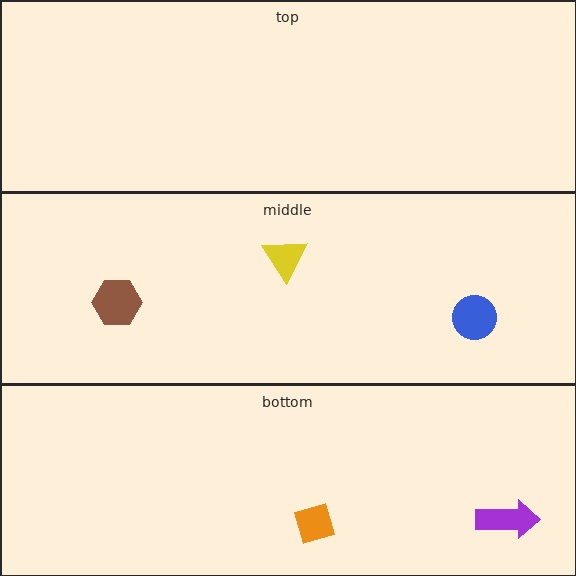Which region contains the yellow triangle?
The middle region.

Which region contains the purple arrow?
The bottom region.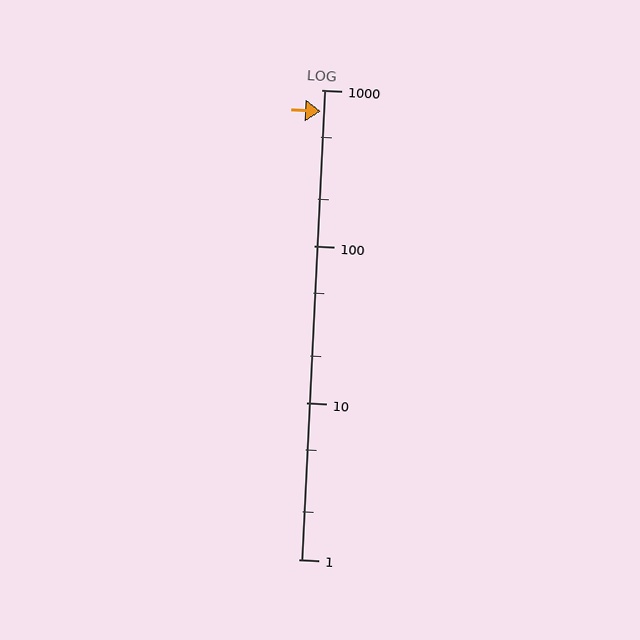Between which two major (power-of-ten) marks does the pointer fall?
The pointer is between 100 and 1000.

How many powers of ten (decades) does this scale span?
The scale spans 3 decades, from 1 to 1000.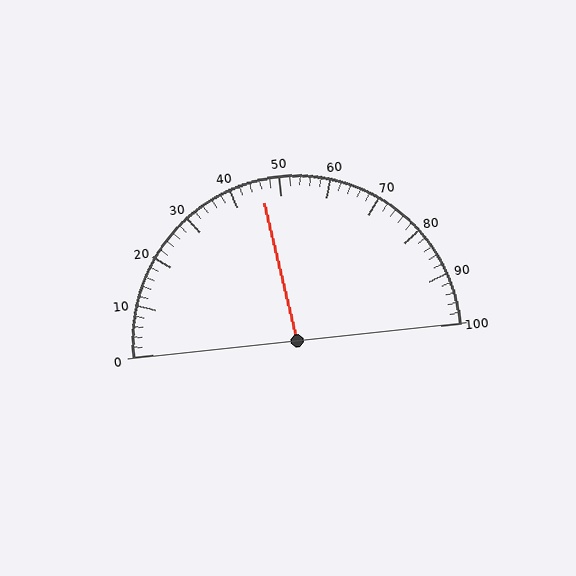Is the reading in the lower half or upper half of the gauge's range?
The reading is in the lower half of the range (0 to 100).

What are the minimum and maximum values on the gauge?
The gauge ranges from 0 to 100.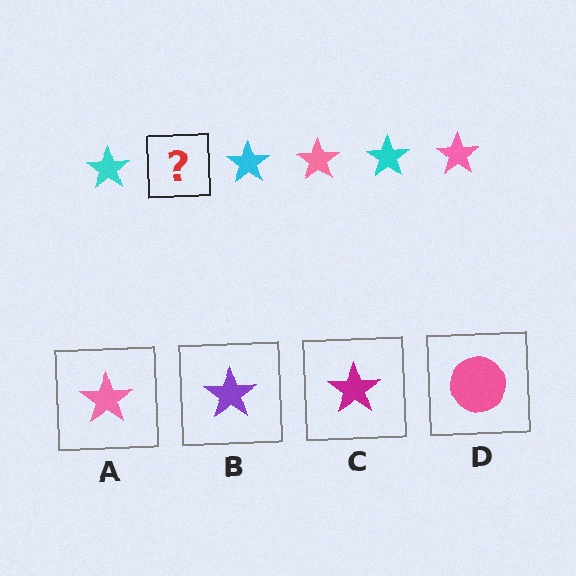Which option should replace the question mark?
Option A.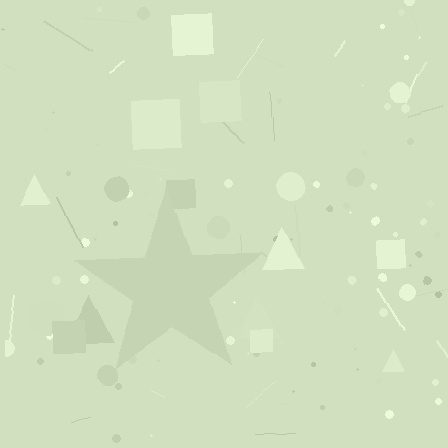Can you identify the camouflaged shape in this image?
The camouflaged shape is a star.